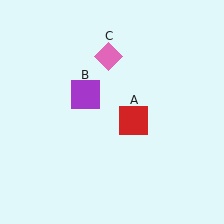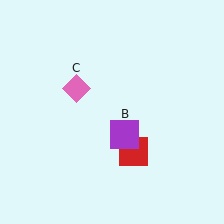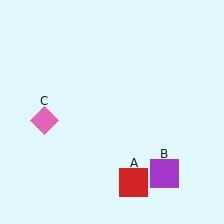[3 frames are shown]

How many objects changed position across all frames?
3 objects changed position: red square (object A), purple square (object B), pink diamond (object C).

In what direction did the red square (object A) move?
The red square (object A) moved down.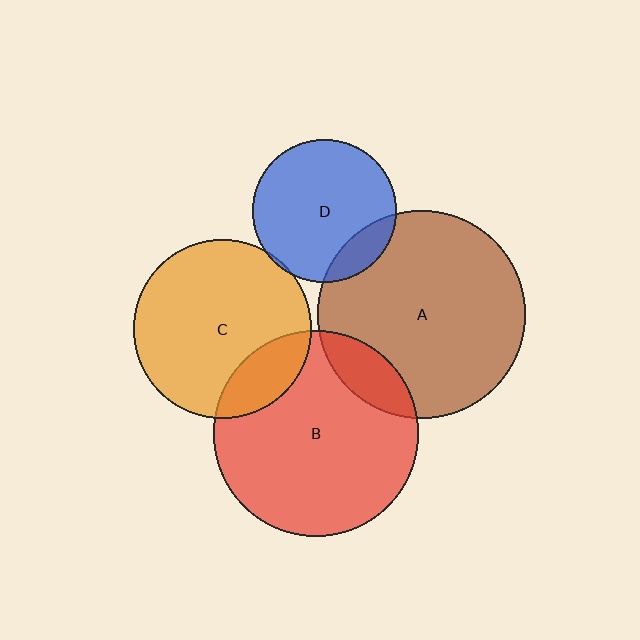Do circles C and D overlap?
Yes.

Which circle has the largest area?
Circle A (brown).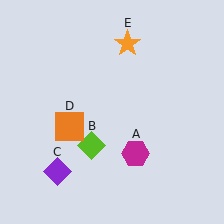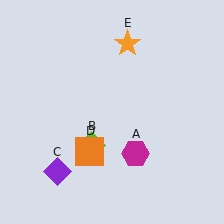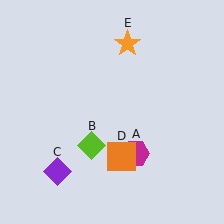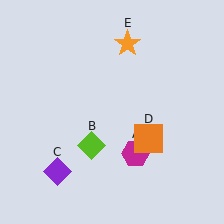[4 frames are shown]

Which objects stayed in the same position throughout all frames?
Magenta hexagon (object A) and lime diamond (object B) and purple diamond (object C) and orange star (object E) remained stationary.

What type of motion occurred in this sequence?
The orange square (object D) rotated counterclockwise around the center of the scene.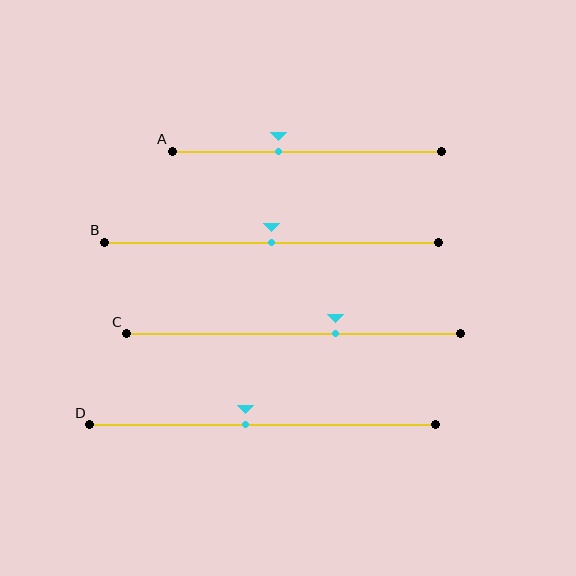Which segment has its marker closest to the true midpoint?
Segment B has its marker closest to the true midpoint.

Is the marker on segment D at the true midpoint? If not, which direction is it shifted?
No, the marker on segment D is shifted to the left by about 5% of the segment length.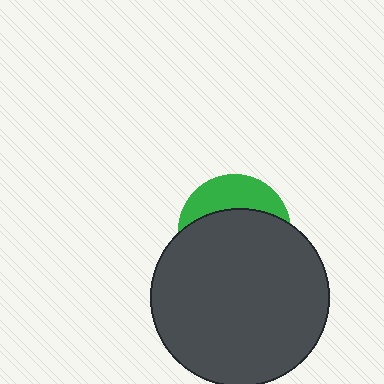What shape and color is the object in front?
The object in front is a dark gray circle.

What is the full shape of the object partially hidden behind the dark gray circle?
The partially hidden object is a green circle.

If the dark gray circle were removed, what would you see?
You would see the complete green circle.